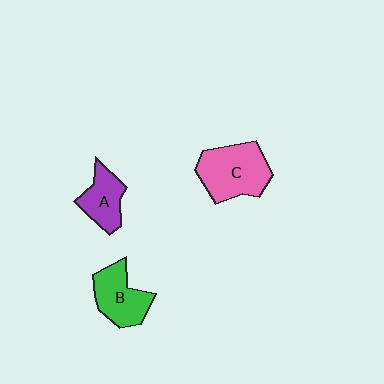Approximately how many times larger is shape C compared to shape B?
Approximately 1.3 times.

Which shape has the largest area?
Shape C (pink).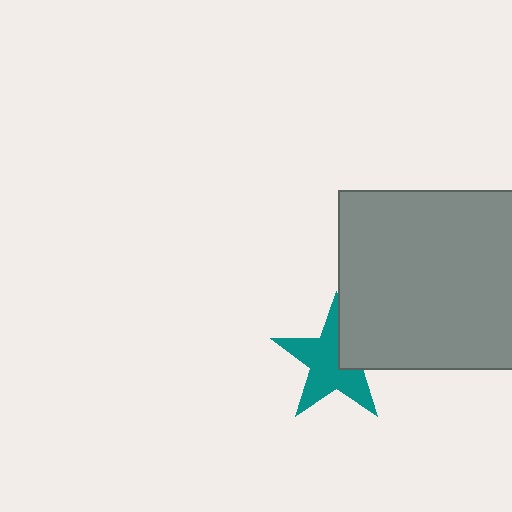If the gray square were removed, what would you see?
You would see the complete teal star.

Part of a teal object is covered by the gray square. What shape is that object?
It is a star.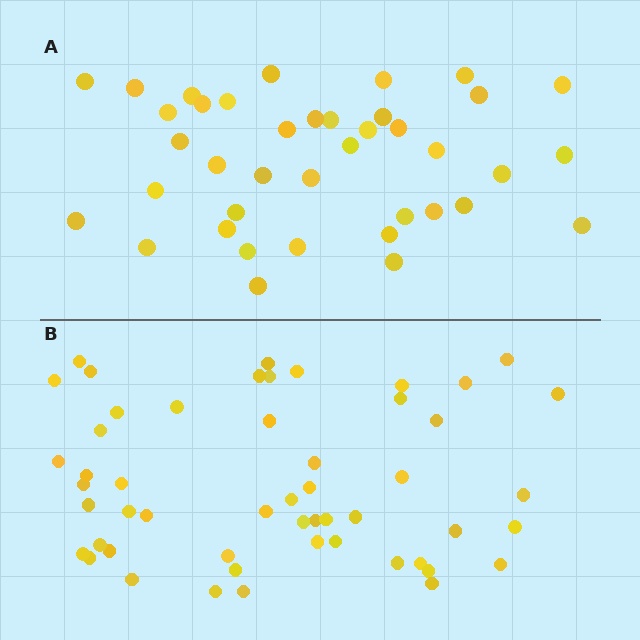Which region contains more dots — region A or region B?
Region B (the bottom region) has more dots.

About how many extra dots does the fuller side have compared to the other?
Region B has approximately 15 more dots than region A.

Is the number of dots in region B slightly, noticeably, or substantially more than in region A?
Region B has noticeably more, but not dramatically so. The ratio is roughly 1.3 to 1.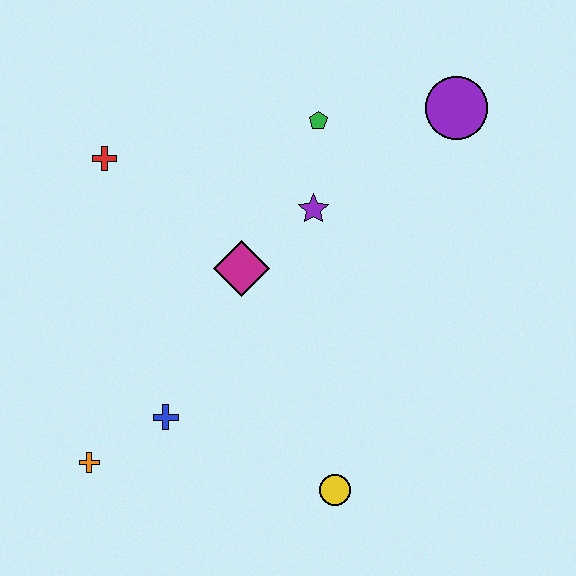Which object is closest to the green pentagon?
The purple star is closest to the green pentagon.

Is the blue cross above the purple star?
No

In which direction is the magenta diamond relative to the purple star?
The magenta diamond is to the left of the purple star.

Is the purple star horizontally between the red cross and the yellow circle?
Yes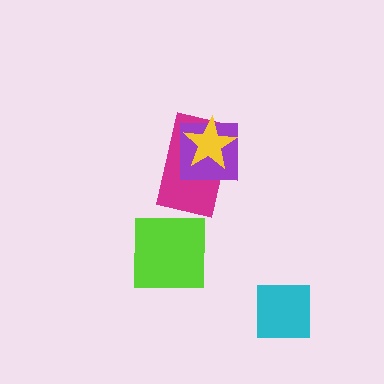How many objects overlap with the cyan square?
0 objects overlap with the cyan square.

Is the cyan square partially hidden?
No, no other shape covers it.